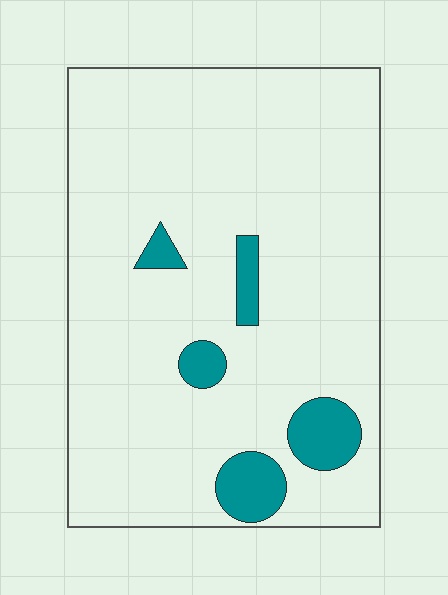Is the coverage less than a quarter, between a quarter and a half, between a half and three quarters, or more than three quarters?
Less than a quarter.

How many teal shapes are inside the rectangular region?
5.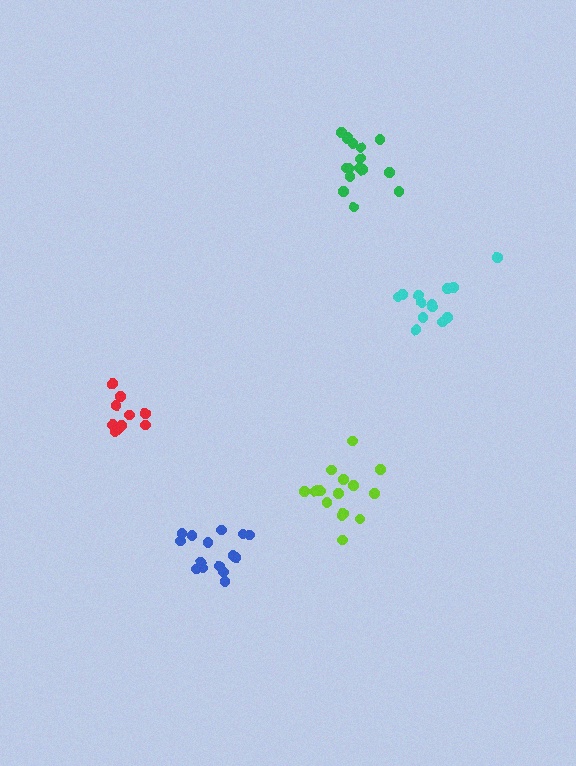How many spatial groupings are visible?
There are 5 spatial groupings.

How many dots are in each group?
Group 1: 16 dots, Group 2: 10 dots, Group 3: 16 dots, Group 4: 15 dots, Group 5: 13 dots (70 total).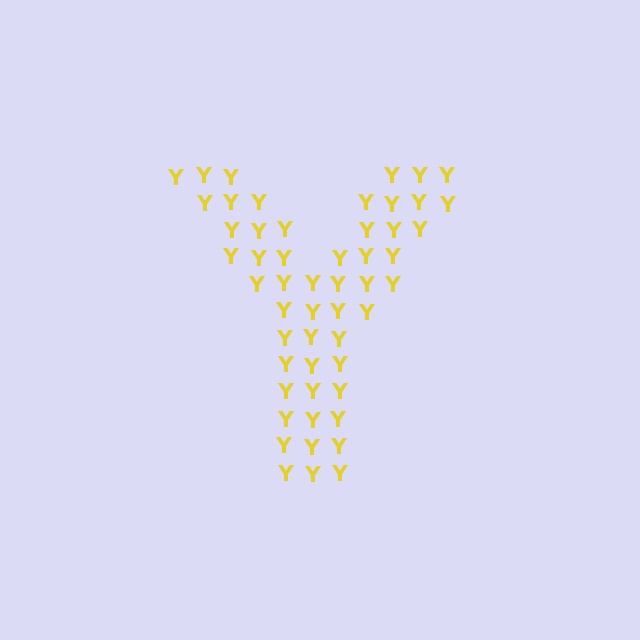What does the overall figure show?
The overall figure shows the letter Y.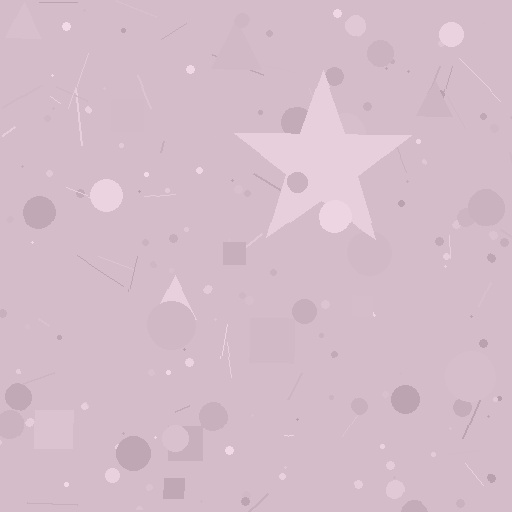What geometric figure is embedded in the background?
A star is embedded in the background.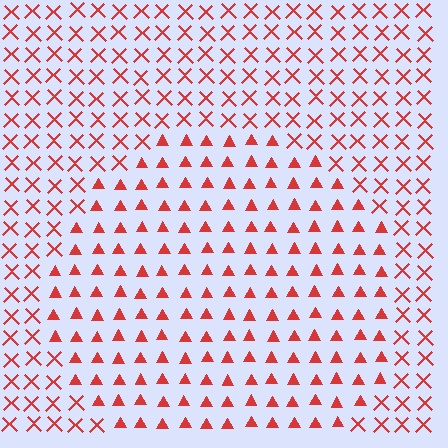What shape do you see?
I see a circle.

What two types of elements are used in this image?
The image uses triangles inside the circle region and X marks outside it.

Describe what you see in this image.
The image is filled with small red elements arranged in a uniform grid. A circle-shaped region contains triangles, while the surrounding area contains X marks. The boundary is defined purely by the change in element shape.